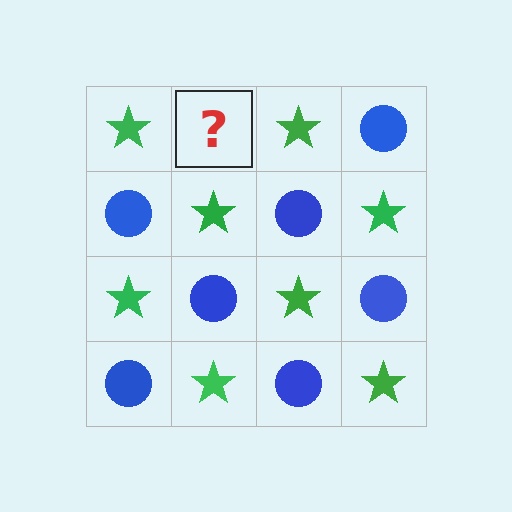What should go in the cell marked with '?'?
The missing cell should contain a blue circle.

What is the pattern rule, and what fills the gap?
The rule is that it alternates green star and blue circle in a checkerboard pattern. The gap should be filled with a blue circle.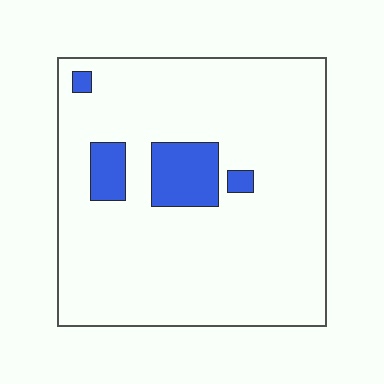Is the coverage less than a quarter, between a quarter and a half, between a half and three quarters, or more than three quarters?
Less than a quarter.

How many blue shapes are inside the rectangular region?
4.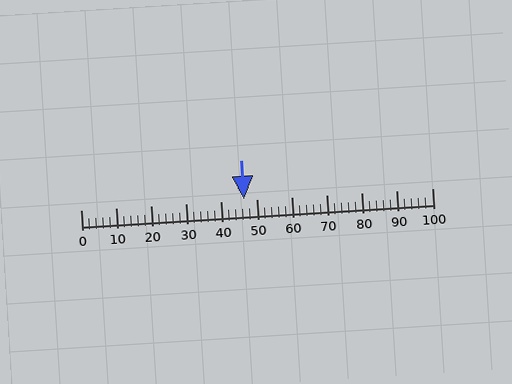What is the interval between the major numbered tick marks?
The major tick marks are spaced 10 units apart.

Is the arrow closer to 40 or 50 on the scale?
The arrow is closer to 50.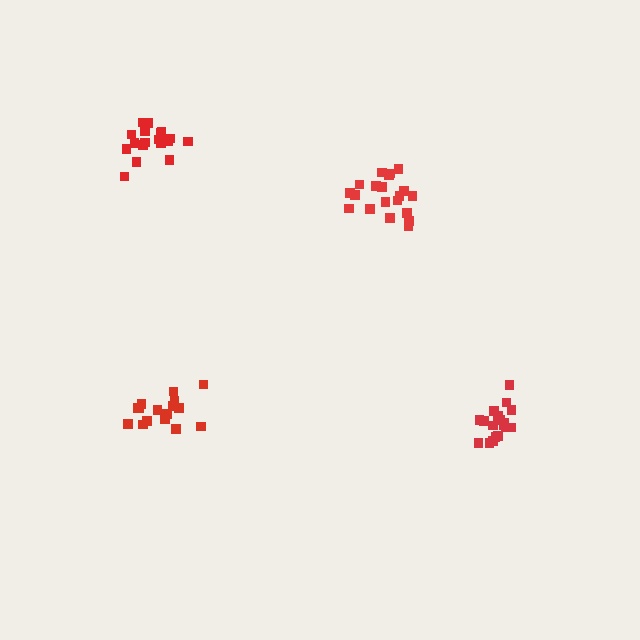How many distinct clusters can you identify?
There are 4 distinct clusters.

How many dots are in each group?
Group 1: 18 dots, Group 2: 16 dots, Group 3: 20 dots, Group 4: 18 dots (72 total).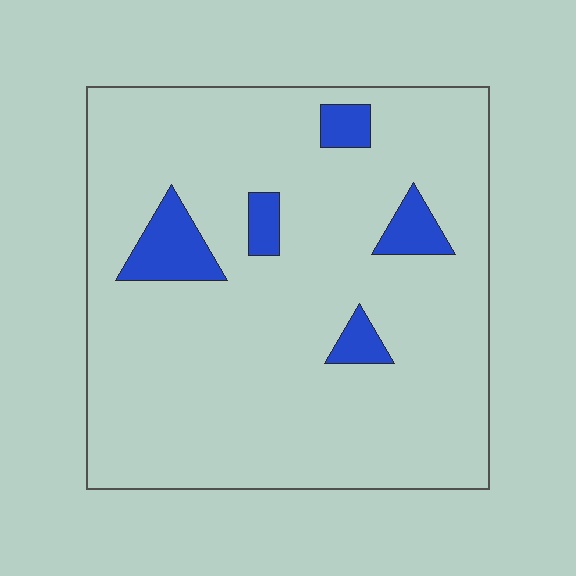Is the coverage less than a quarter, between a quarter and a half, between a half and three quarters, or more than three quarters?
Less than a quarter.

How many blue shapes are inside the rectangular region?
5.